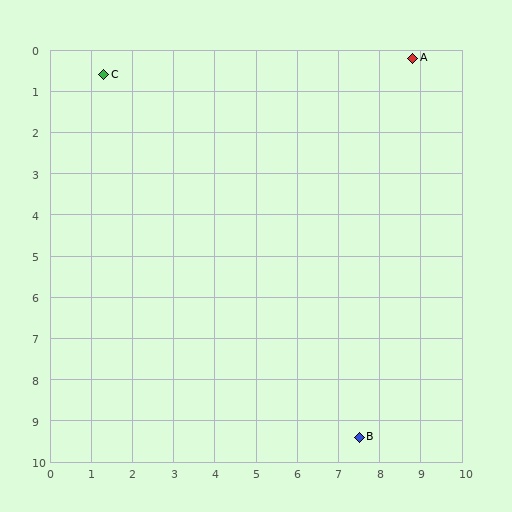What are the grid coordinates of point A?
Point A is at approximately (8.8, 0.2).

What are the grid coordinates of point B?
Point B is at approximately (7.5, 9.4).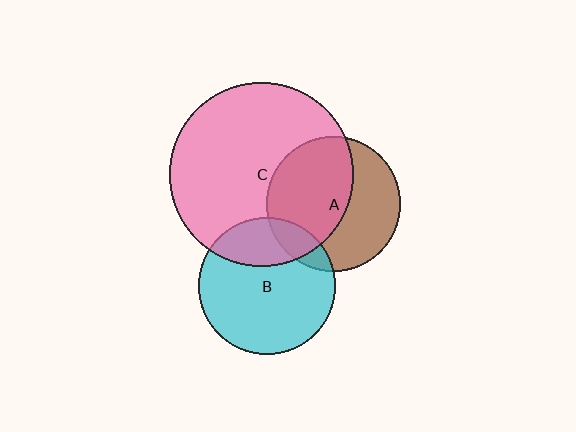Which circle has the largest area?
Circle C (pink).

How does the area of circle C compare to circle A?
Approximately 1.9 times.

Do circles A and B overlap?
Yes.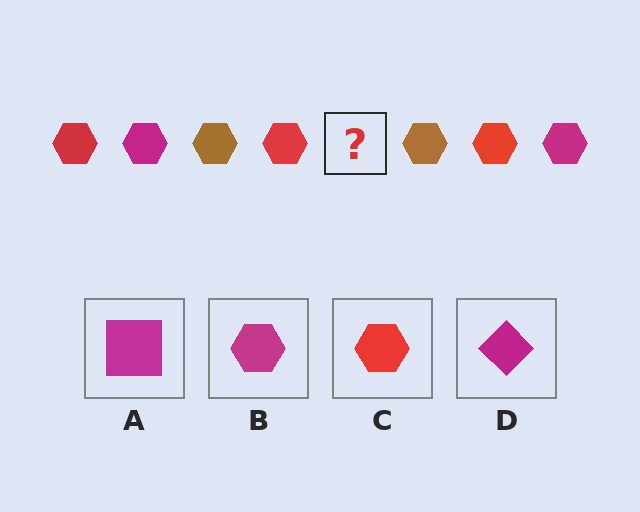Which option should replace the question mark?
Option B.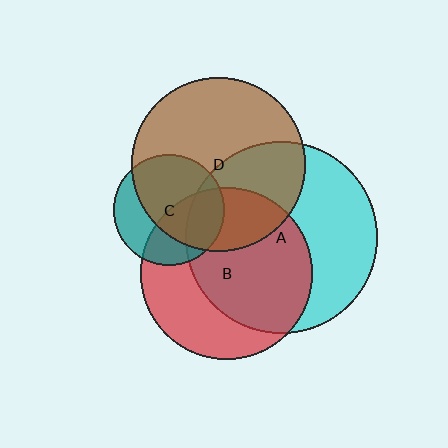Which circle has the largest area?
Circle A (cyan).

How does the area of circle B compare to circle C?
Approximately 2.4 times.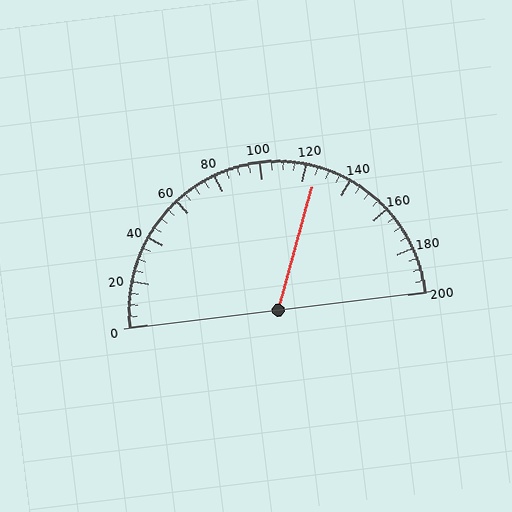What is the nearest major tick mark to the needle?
The nearest major tick mark is 120.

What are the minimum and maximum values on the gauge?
The gauge ranges from 0 to 200.